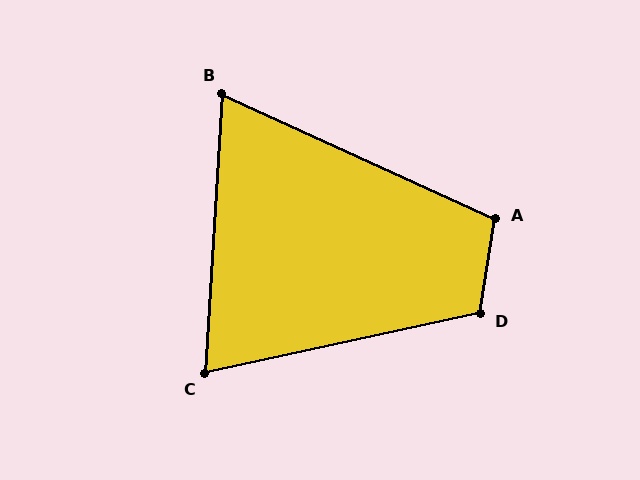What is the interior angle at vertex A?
Approximately 106 degrees (obtuse).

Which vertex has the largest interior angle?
D, at approximately 111 degrees.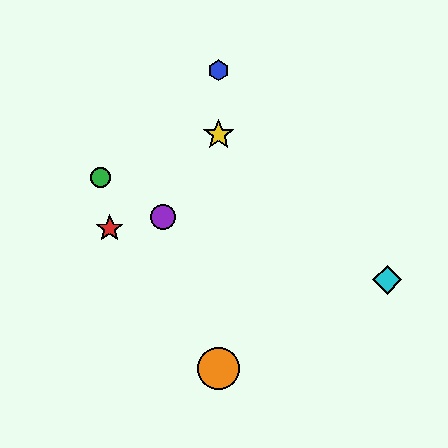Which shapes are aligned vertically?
The blue hexagon, the yellow star, the orange circle are aligned vertically.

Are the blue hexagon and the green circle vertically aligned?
No, the blue hexagon is at x≈219 and the green circle is at x≈101.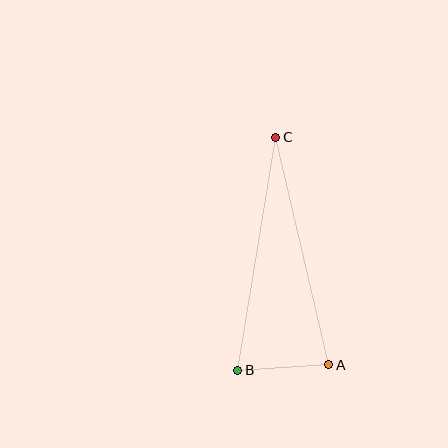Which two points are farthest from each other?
Points B and C are farthest from each other.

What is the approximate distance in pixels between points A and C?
The distance between A and C is approximately 234 pixels.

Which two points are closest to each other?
Points A and B are closest to each other.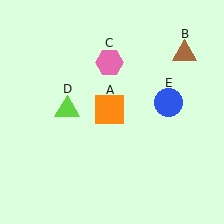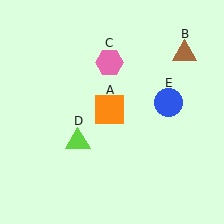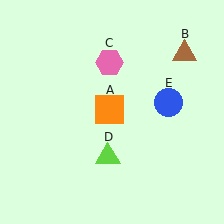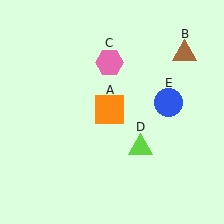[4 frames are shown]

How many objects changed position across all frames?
1 object changed position: lime triangle (object D).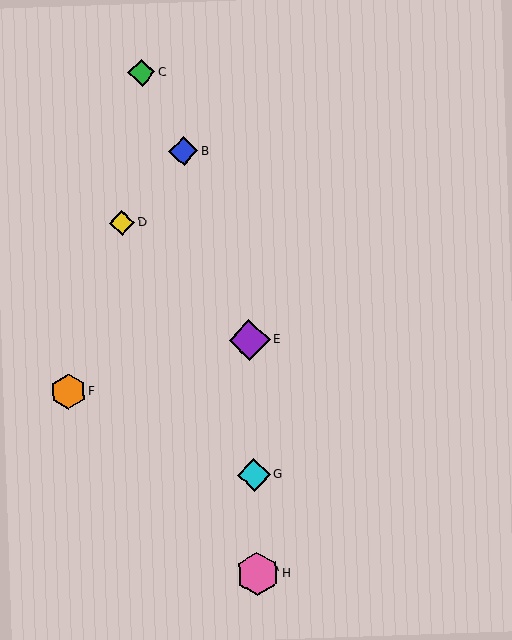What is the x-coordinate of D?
Object D is at x≈122.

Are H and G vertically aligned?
Yes, both are at x≈258.